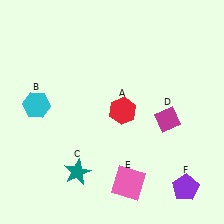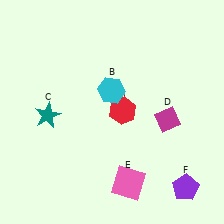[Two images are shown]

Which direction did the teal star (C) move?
The teal star (C) moved up.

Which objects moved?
The objects that moved are: the cyan hexagon (B), the teal star (C).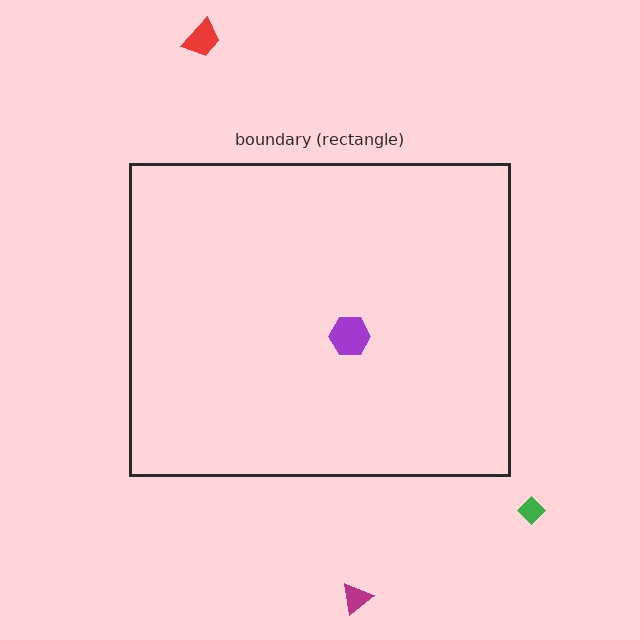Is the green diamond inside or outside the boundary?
Outside.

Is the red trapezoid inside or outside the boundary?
Outside.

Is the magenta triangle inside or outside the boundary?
Outside.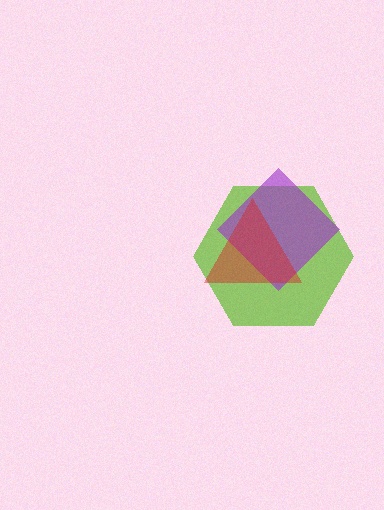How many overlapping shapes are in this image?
There are 3 overlapping shapes in the image.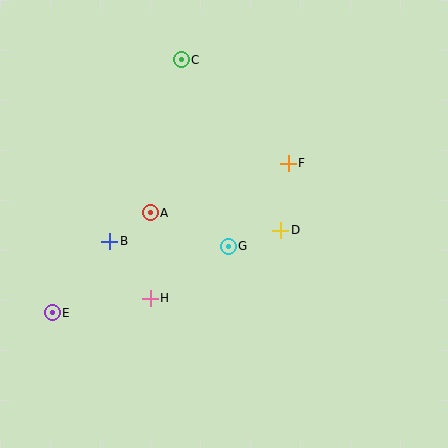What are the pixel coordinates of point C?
Point C is at (181, 60).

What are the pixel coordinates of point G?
Point G is at (228, 246).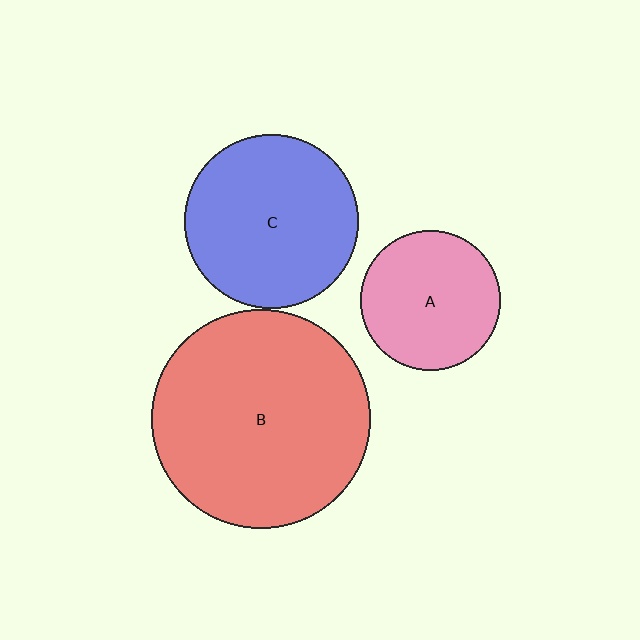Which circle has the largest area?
Circle B (red).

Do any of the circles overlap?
No, none of the circles overlap.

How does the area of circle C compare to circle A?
Approximately 1.5 times.